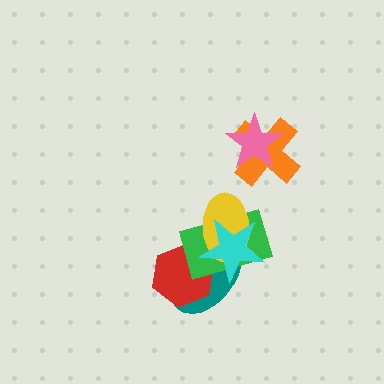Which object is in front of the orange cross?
The pink star is in front of the orange cross.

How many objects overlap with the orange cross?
1 object overlaps with the orange cross.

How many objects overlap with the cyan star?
4 objects overlap with the cyan star.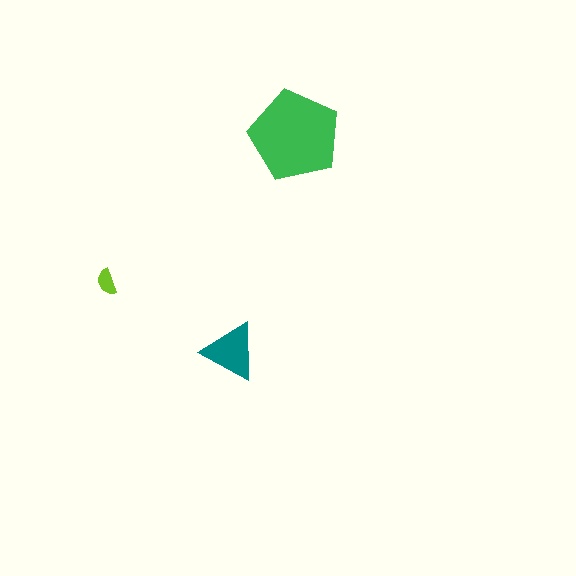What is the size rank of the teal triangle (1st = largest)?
2nd.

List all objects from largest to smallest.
The green pentagon, the teal triangle, the lime semicircle.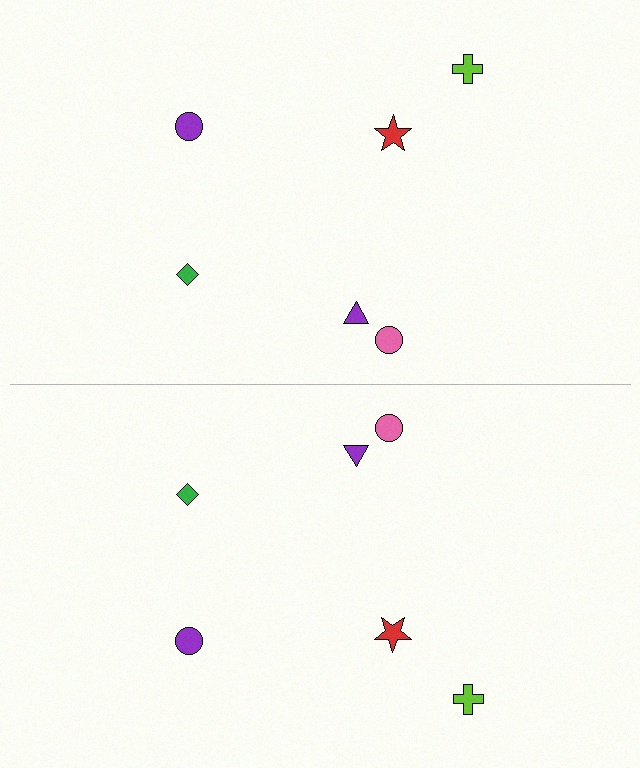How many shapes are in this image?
There are 12 shapes in this image.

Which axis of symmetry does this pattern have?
The pattern has a horizontal axis of symmetry running through the center of the image.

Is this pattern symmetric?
Yes, this pattern has bilateral (reflection) symmetry.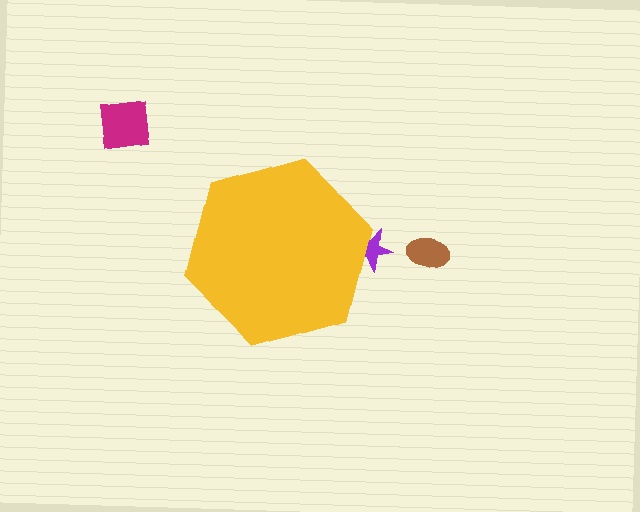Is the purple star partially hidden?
Yes, the purple star is partially hidden behind the yellow hexagon.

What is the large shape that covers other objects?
A yellow hexagon.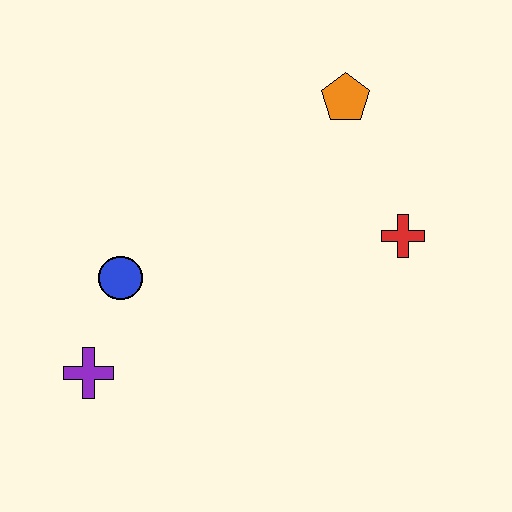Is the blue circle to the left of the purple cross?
No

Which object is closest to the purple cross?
The blue circle is closest to the purple cross.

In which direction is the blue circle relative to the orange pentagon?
The blue circle is to the left of the orange pentagon.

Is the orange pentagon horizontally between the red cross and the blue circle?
Yes